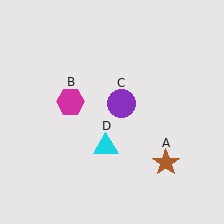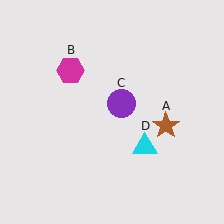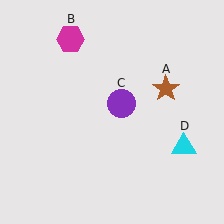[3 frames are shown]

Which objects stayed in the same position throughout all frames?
Purple circle (object C) remained stationary.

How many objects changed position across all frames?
3 objects changed position: brown star (object A), magenta hexagon (object B), cyan triangle (object D).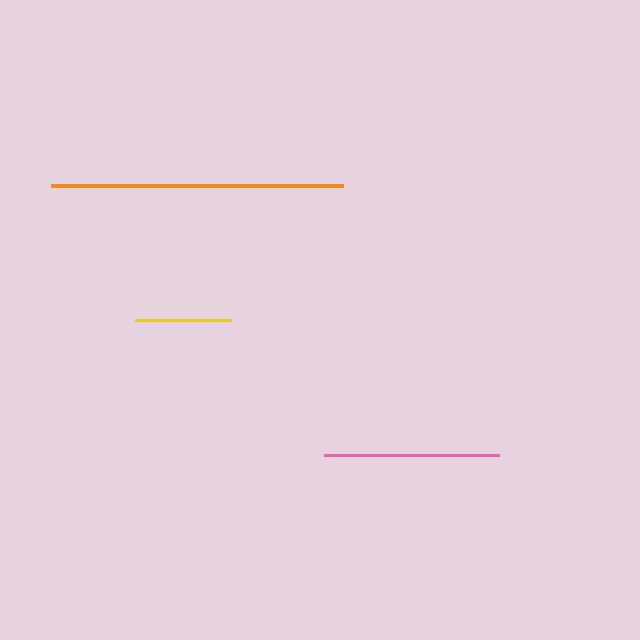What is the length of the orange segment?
The orange segment is approximately 292 pixels long.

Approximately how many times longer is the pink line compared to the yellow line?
The pink line is approximately 1.8 times the length of the yellow line.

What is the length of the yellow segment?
The yellow segment is approximately 96 pixels long.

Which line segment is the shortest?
The yellow line is the shortest at approximately 96 pixels.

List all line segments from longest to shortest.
From longest to shortest: orange, pink, yellow.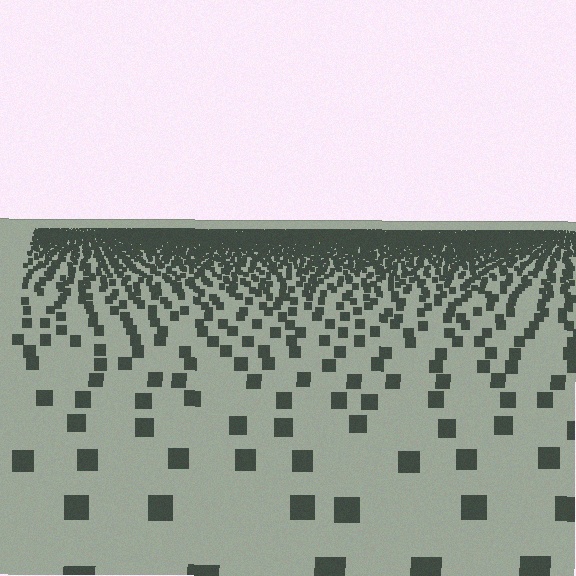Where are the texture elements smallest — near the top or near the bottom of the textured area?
Near the top.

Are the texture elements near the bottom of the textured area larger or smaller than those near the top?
Larger. Near the bottom, elements are closer to the viewer and appear at a bigger on-screen size.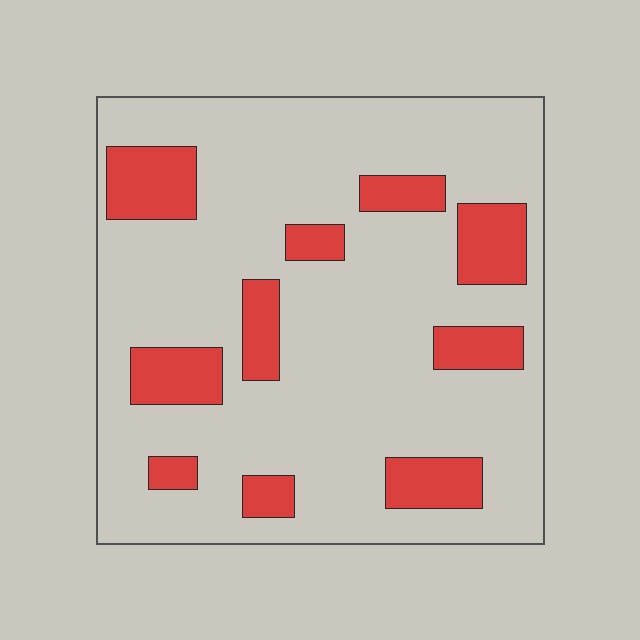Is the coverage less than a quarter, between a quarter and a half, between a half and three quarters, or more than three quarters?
Less than a quarter.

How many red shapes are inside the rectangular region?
10.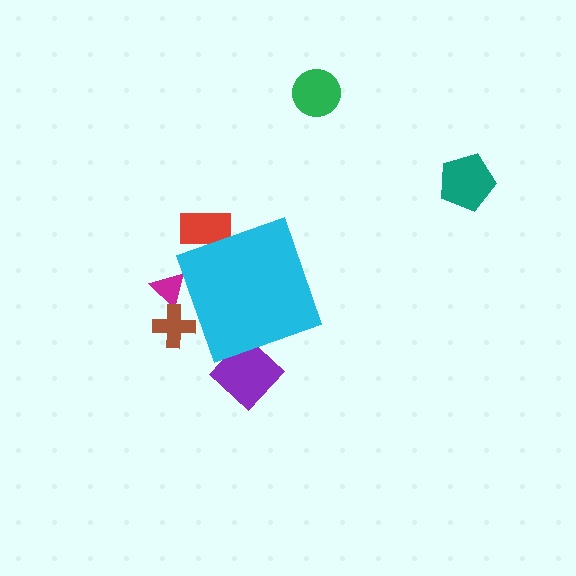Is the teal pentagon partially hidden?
No, the teal pentagon is fully visible.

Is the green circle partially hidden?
No, the green circle is fully visible.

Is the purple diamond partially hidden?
Yes, the purple diamond is partially hidden behind the cyan diamond.